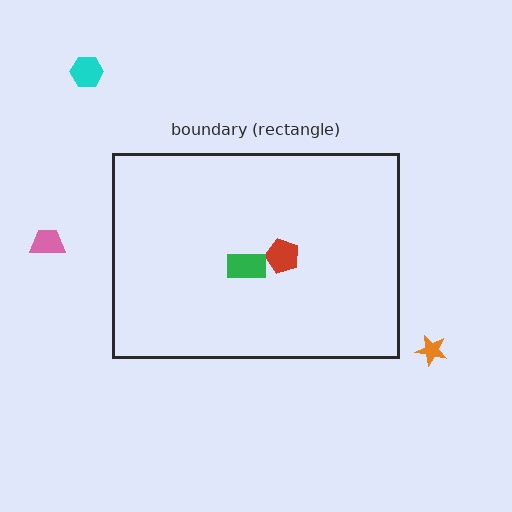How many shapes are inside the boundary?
2 inside, 3 outside.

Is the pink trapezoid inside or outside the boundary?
Outside.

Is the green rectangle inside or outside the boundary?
Inside.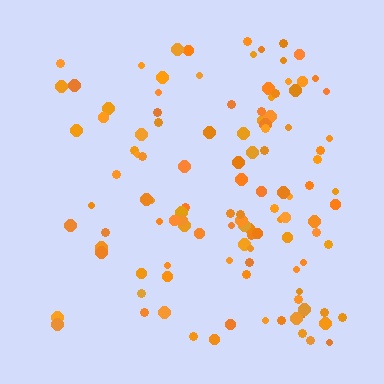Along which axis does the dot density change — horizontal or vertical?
Horizontal.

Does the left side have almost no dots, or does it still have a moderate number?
Still a moderate number, just noticeably fewer than the right.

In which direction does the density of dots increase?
From left to right, with the right side densest.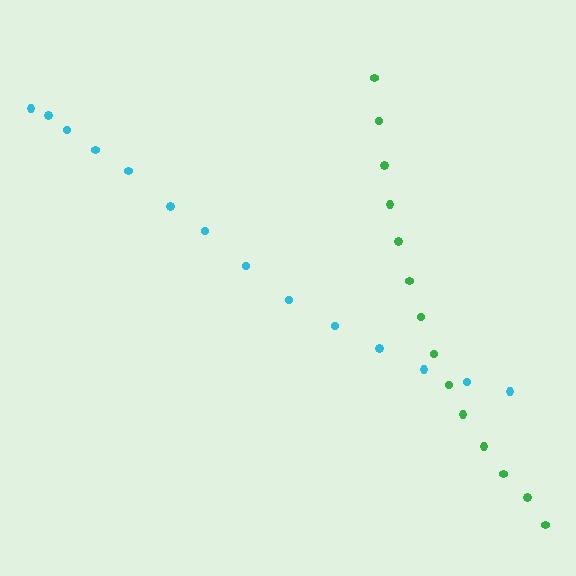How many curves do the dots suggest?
There are 2 distinct paths.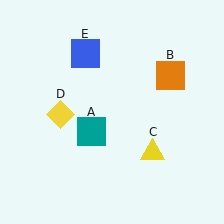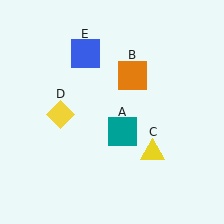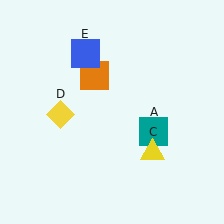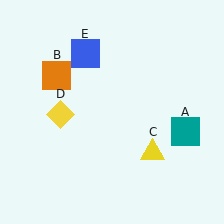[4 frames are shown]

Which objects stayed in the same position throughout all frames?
Yellow triangle (object C) and yellow diamond (object D) and blue square (object E) remained stationary.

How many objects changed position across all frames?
2 objects changed position: teal square (object A), orange square (object B).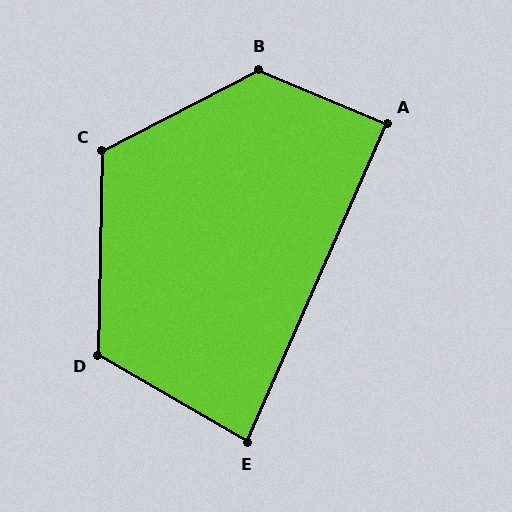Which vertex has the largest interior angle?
B, at approximately 130 degrees.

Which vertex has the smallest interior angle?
E, at approximately 84 degrees.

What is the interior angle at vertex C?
Approximately 118 degrees (obtuse).